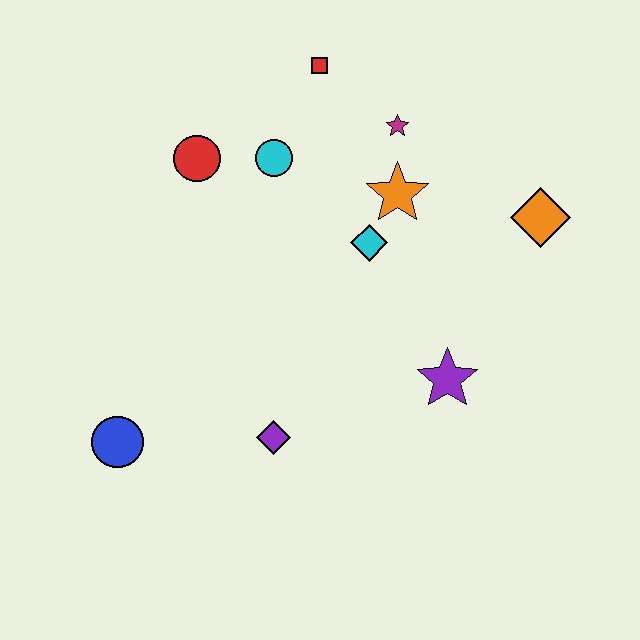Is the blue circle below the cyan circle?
Yes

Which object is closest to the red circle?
The cyan circle is closest to the red circle.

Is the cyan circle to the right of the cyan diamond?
No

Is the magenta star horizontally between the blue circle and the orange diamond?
Yes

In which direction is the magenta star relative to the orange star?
The magenta star is above the orange star.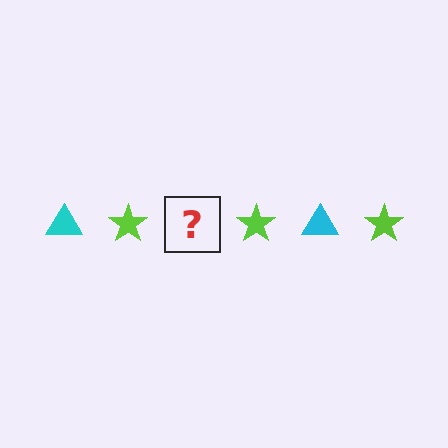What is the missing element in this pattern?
The missing element is a cyan triangle.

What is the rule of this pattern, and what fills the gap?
The rule is that the pattern alternates between cyan triangle and lime star. The gap should be filled with a cyan triangle.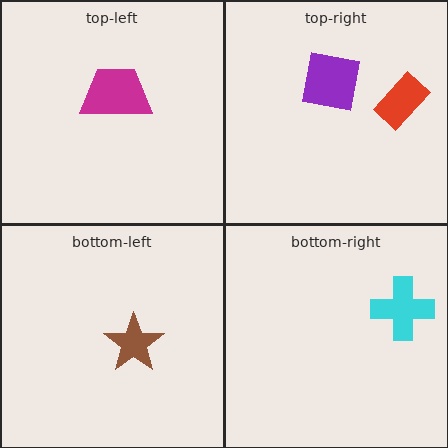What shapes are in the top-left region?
The magenta trapezoid.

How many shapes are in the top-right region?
2.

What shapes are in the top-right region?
The purple square, the red rectangle.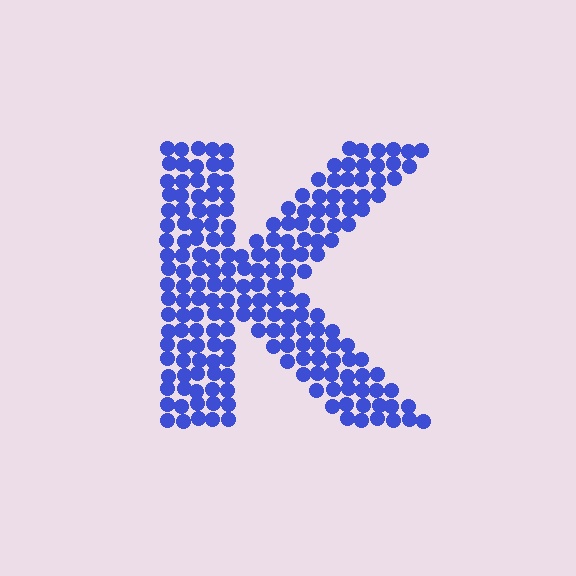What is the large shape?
The large shape is the letter K.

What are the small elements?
The small elements are circles.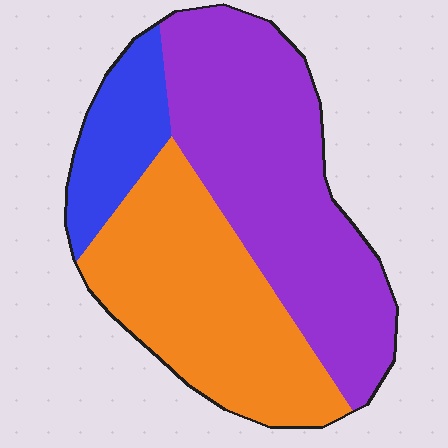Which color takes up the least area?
Blue, at roughly 15%.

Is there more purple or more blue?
Purple.